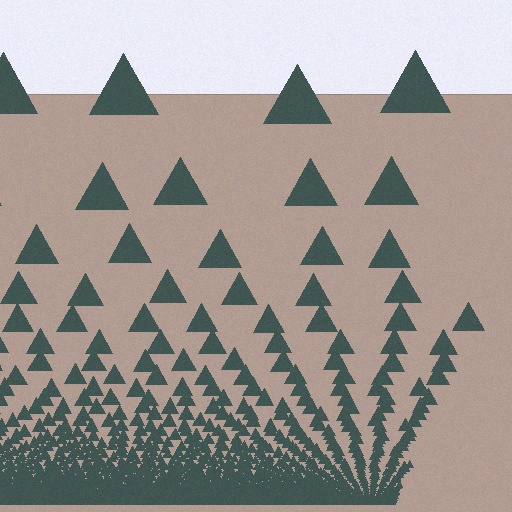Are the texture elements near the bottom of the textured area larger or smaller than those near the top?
Smaller. The gradient is inverted — elements near the bottom are smaller and denser.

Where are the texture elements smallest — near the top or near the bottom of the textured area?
Near the bottom.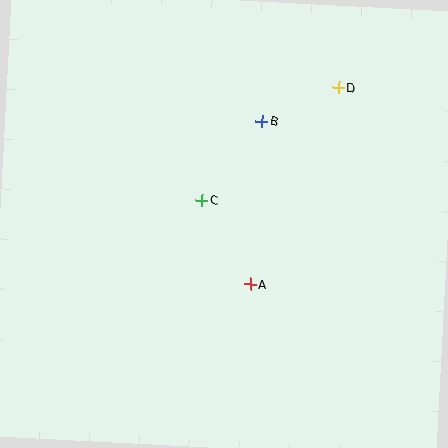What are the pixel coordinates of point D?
Point D is at (338, 88).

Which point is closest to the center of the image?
Point C at (202, 200) is closest to the center.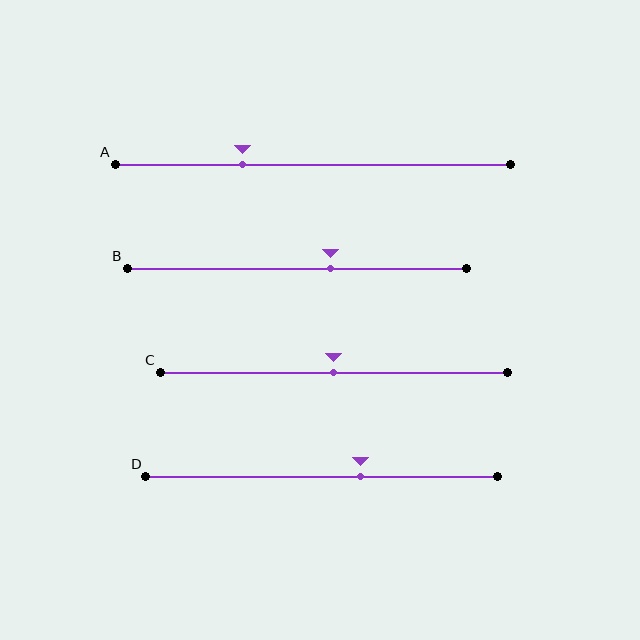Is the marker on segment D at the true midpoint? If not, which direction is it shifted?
No, the marker on segment D is shifted to the right by about 11% of the segment length.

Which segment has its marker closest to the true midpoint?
Segment C has its marker closest to the true midpoint.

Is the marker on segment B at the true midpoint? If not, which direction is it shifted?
No, the marker on segment B is shifted to the right by about 10% of the segment length.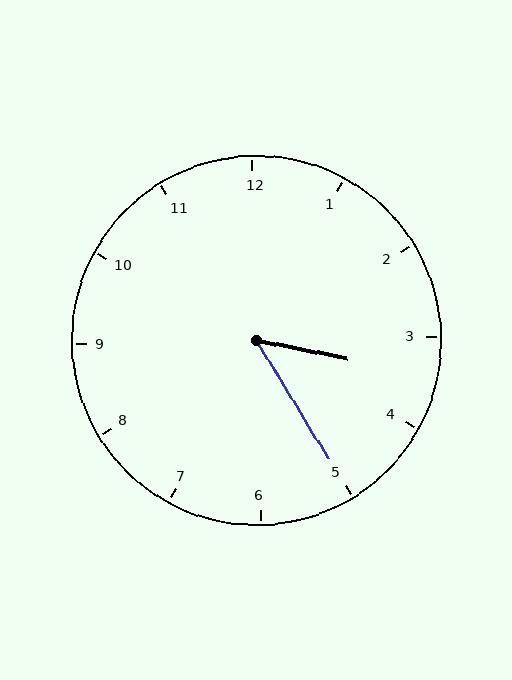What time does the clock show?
3:25.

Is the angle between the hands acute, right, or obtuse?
It is acute.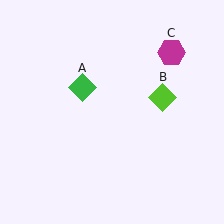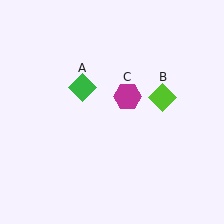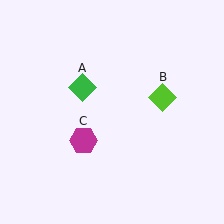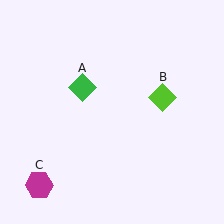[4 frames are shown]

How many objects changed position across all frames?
1 object changed position: magenta hexagon (object C).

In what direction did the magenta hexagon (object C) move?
The magenta hexagon (object C) moved down and to the left.